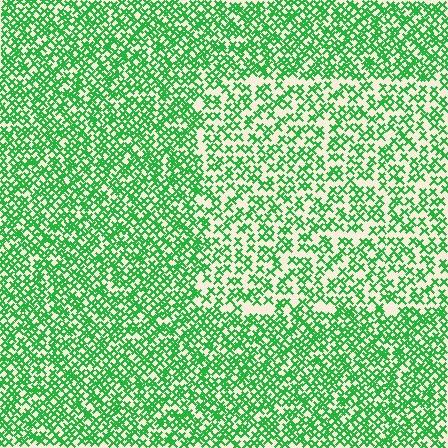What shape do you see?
I see a rectangle.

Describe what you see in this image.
The image contains small green elements arranged at two different densities. A rectangle-shaped region is visible where the elements are less densely packed than the surrounding area.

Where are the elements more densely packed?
The elements are more densely packed outside the rectangle boundary.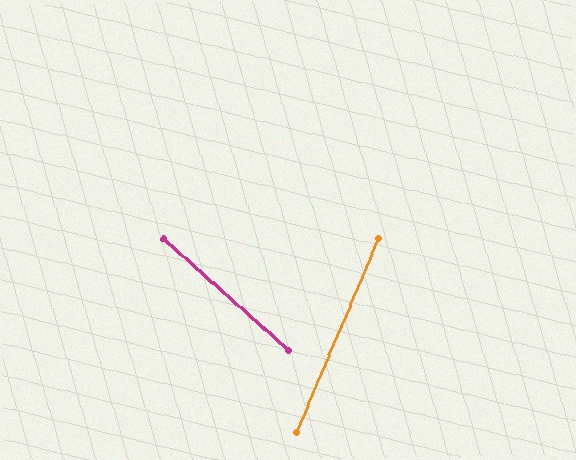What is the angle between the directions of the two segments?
Approximately 71 degrees.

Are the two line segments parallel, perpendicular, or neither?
Neither parallel nor perpendicular — they differ by about 71°.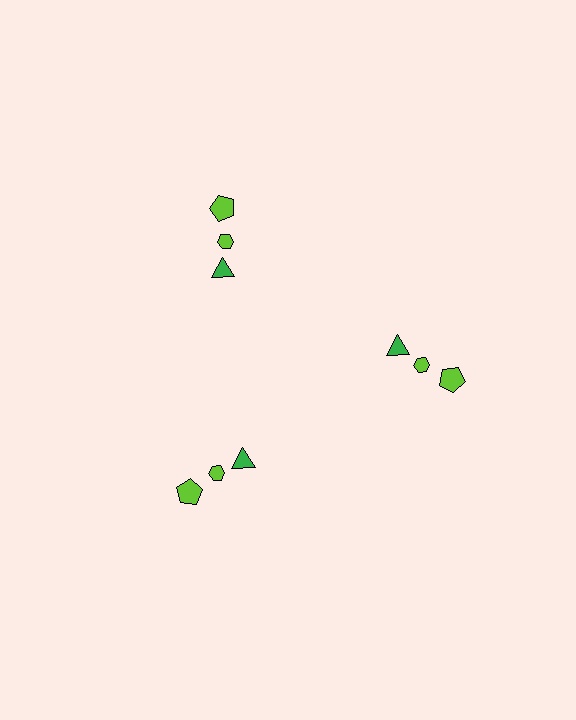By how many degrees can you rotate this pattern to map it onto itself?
The pattern maps onto itself every 120 degrees of rotation.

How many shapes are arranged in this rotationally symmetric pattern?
There are 9 shapes, arranged in 3 groups of 3.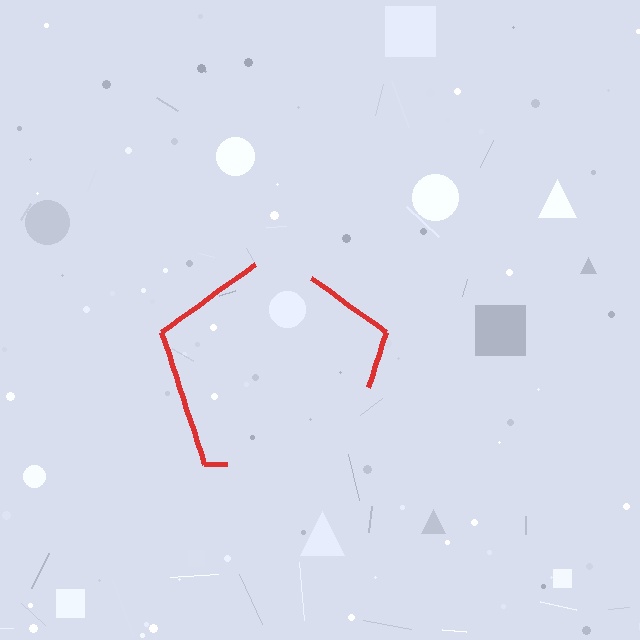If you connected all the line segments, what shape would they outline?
They would outline a pentagon.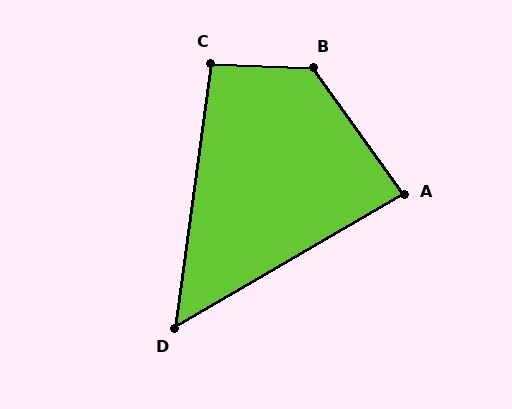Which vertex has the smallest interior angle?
D, at approximately 52 degrees.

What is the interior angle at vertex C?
Approximately 95 degrees (obtuse).